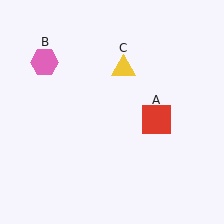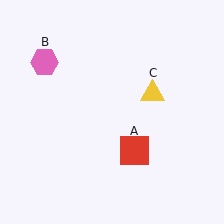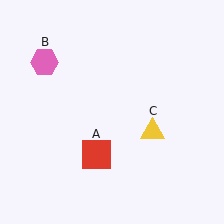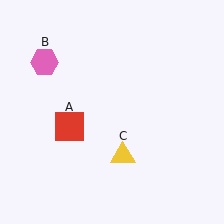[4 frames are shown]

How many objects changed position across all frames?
2 objects changed position: red square (object A), yellow triangle (object C).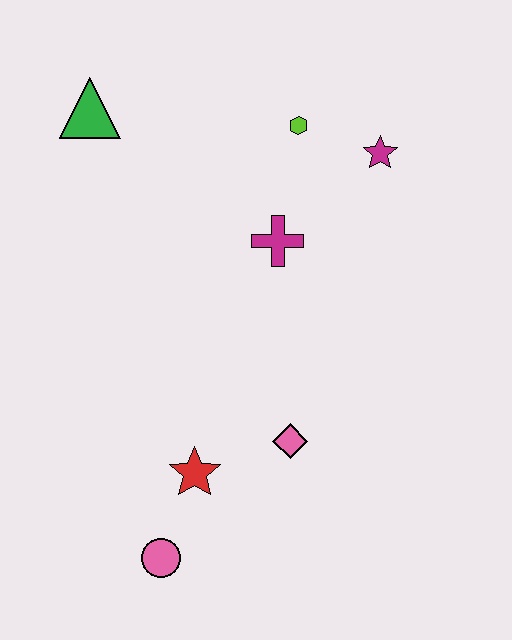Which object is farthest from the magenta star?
The pink circle is farthest from the magenta star.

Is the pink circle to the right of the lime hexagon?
No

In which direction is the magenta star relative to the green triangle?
The magenta star is to the right of the green triangle.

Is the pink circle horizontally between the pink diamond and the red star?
No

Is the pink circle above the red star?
No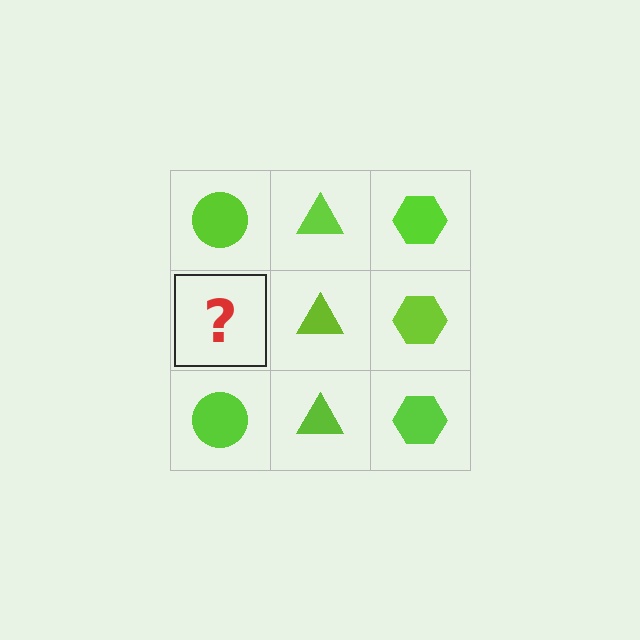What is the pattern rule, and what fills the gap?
The rule is that each column has a consistent shape. The gap should be filled with a lime circle.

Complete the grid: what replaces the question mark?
The question mark should be replaced with a lime circle.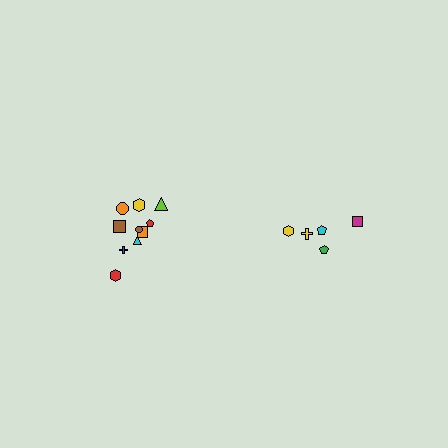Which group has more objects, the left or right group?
The left group.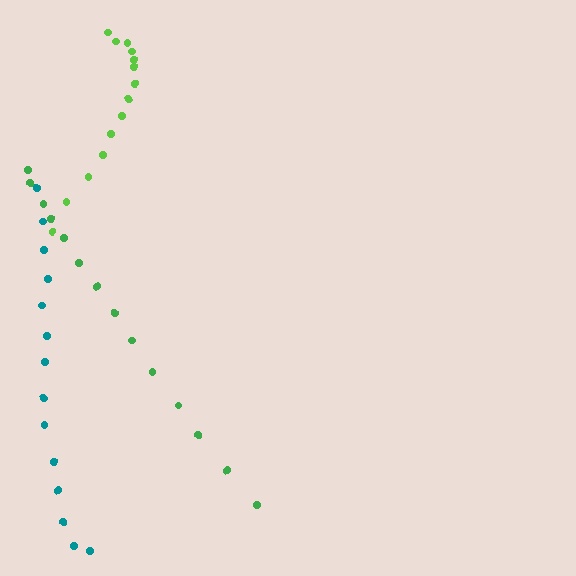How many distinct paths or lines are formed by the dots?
There are 3 distinct paths.